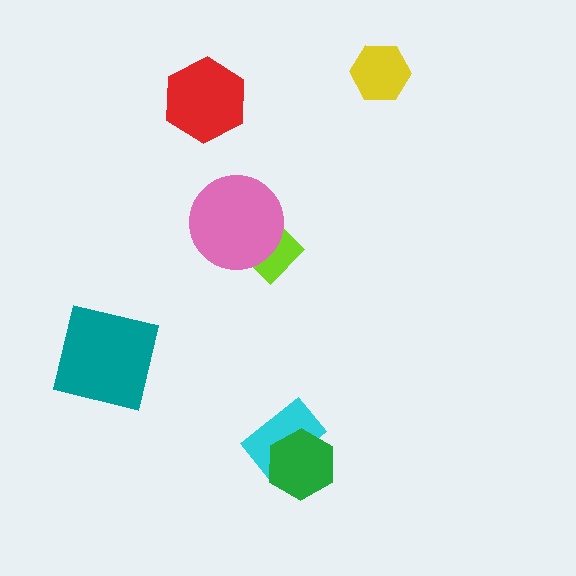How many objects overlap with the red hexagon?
0 objects overlap with the red hexagon.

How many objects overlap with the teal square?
0 objects overlap with the teal square.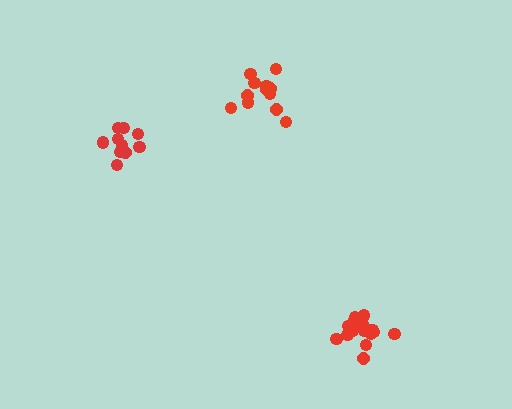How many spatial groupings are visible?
There are 3 spatial groupings.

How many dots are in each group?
Group 1: 12 dots, Group 2: 10 dots, Group 3: 16 dots (38 total).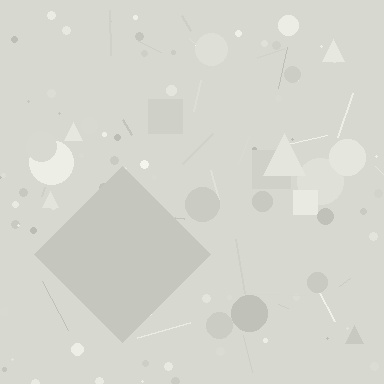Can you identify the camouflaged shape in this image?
The camouflaged shape is a diamond.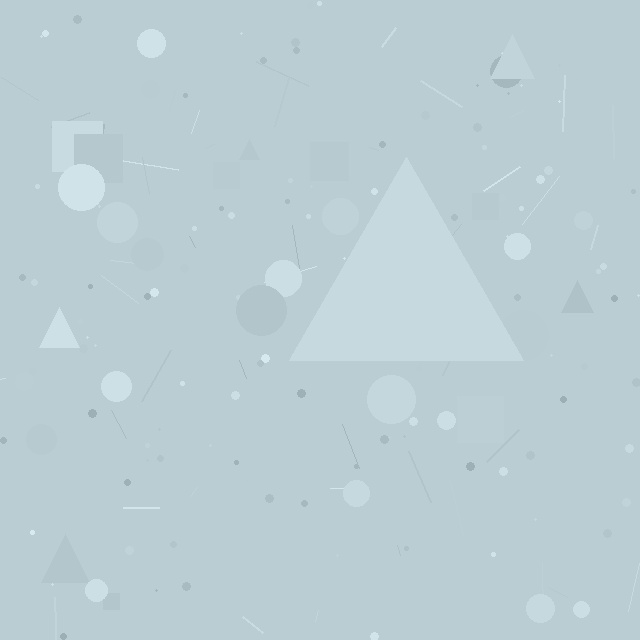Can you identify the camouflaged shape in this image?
The camouflaged shape is a triangle.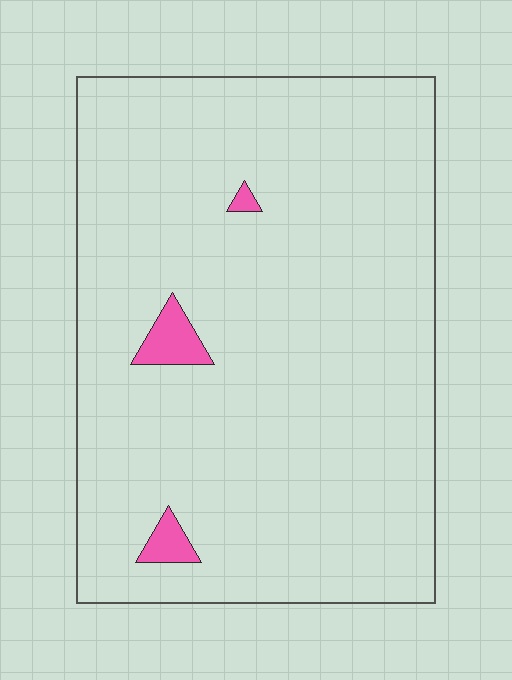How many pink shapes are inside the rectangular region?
3.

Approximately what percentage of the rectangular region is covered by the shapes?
Approximately 5%.